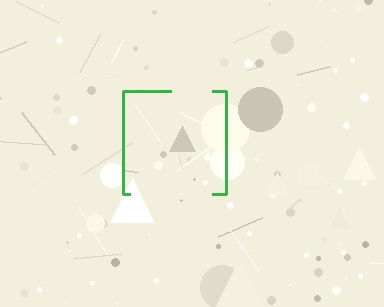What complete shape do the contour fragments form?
The contour fragments form a square.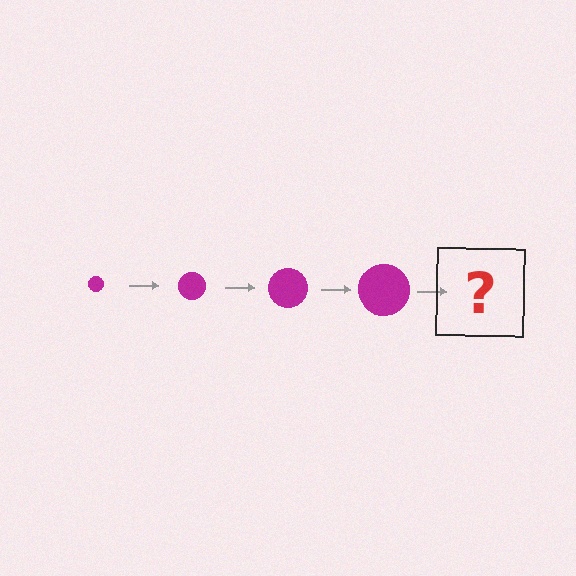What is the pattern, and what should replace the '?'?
The pattern is that the circle gets progressively larger each step. The '?' should be a magenta circle, larger than the previous one.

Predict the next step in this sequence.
The next step is a magenta circle, larger than the previous one.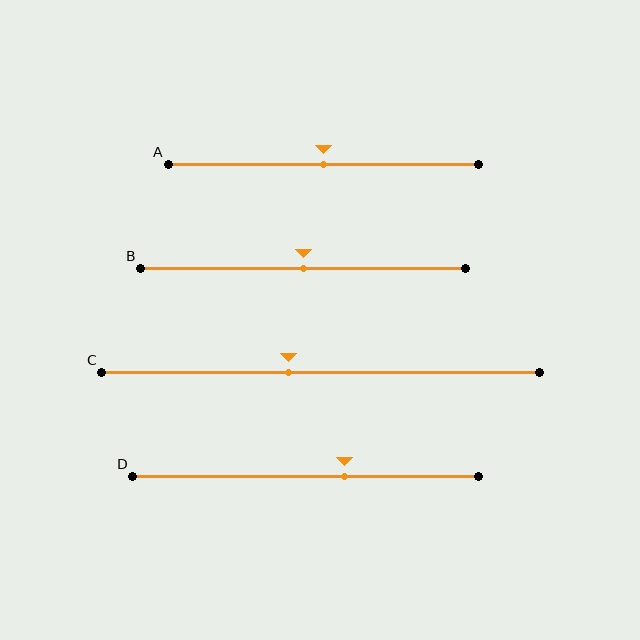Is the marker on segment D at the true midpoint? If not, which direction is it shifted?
No, the marker on segment D is shifted to the right by about 11% of the segment length.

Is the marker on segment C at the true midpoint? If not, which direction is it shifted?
No, the marker on segment C is shifted to the left by about 7% of the segment length.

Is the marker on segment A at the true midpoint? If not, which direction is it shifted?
Yes, the marker on segment A is at the true midpoint.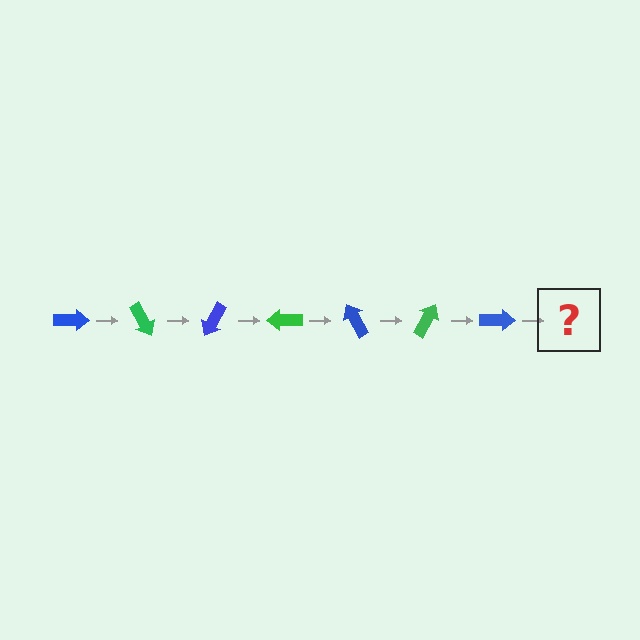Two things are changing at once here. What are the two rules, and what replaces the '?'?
The two rules are that it rotates 60 degrees each step and the color cycles through blue and green. The '?' should be a green arrow, rotated 420 degrees from the start.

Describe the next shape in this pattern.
It should be a green arrow, rotated 420 degrees from the start.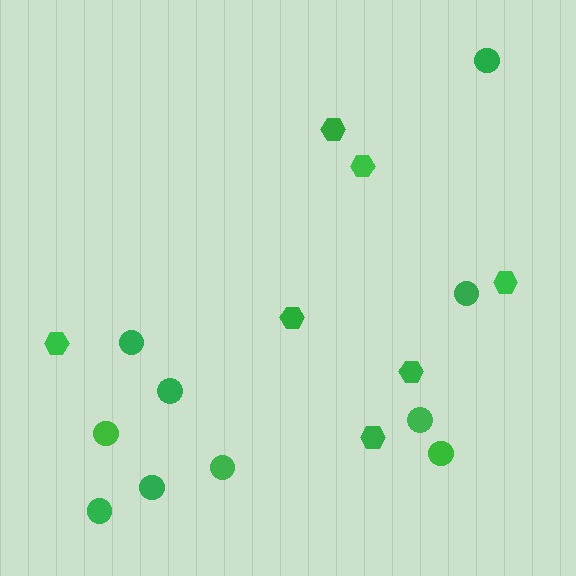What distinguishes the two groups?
There are 2 groups: one group of circles (10) and one group of hexagons (7).